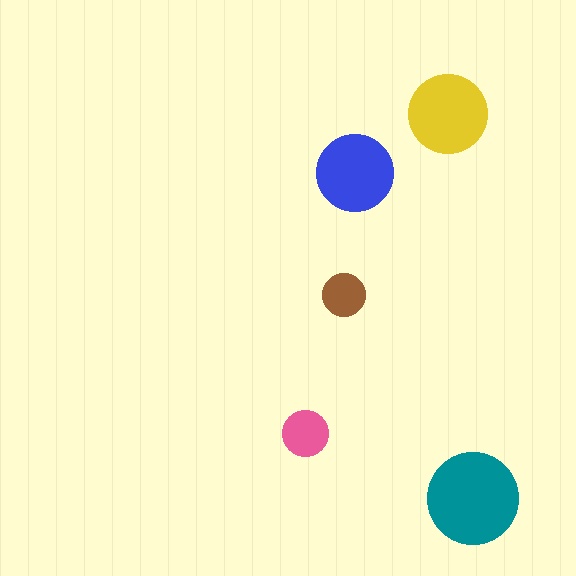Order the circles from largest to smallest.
the teal one, the yellow one, the blue one, the pink one, the brown one.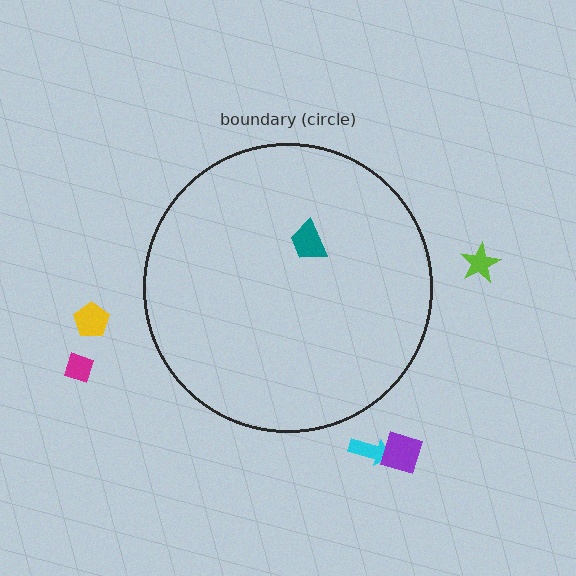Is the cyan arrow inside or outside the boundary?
Outside.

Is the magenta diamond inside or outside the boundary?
Outside.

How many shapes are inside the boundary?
1 inside, 5 outside.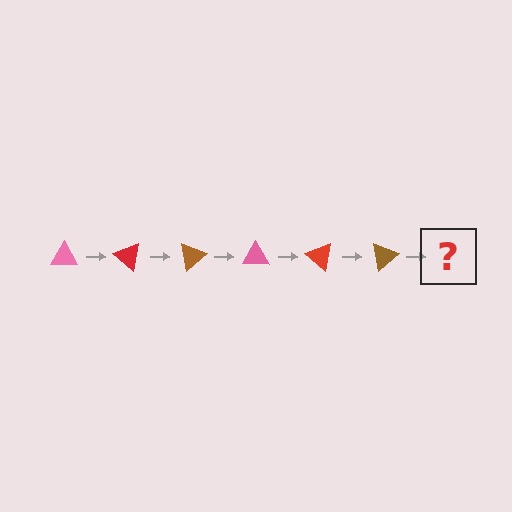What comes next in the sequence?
The next element should be a pink triangle, rotated 240 degrees from the start.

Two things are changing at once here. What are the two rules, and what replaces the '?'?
The two rules are that it rotates 40 degrees each step and the color cycles through pink, red, and brown. The '?' should be a pink triangle, rotated 240 degrees from the start.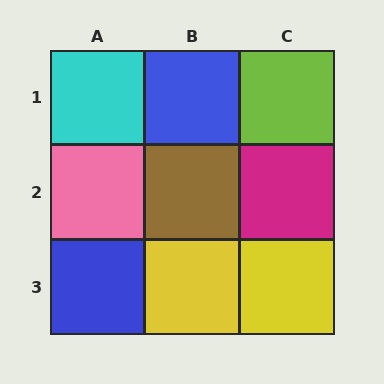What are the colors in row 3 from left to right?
Blue, yellow, yellow.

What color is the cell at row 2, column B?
Brown.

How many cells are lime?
1 cell is lime.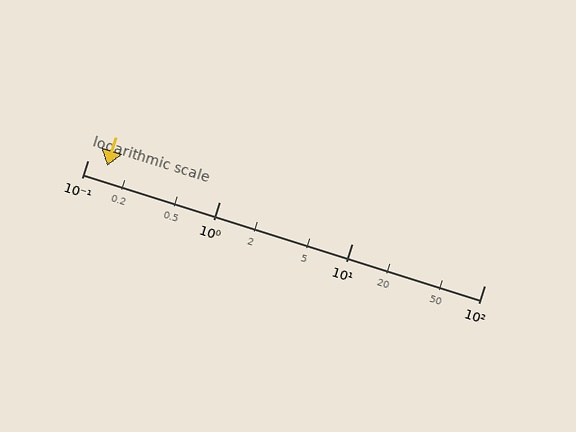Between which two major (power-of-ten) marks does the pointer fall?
The pointer is between 0.1 and 1.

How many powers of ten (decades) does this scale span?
The scale spans 3 decades, from 0.1 to 100.